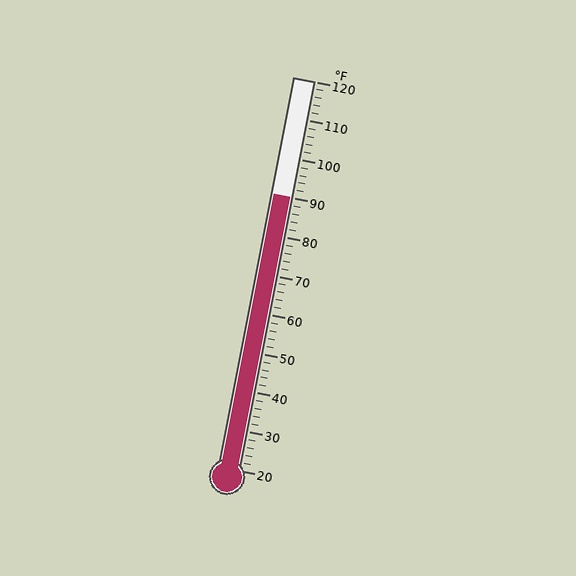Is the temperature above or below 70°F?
The temperature is above 70°F.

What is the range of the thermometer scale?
The thermometer scale ranges from 20°F to 120°F.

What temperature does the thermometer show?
The thermometer shows approximately 90°F.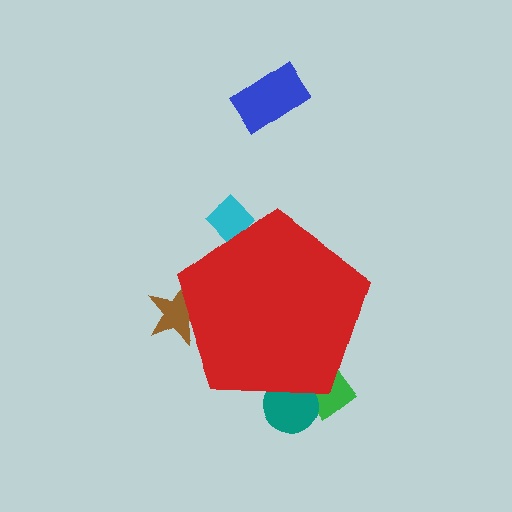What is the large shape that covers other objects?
A red pentagon.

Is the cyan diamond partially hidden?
Yes, the cyan diamond is partially hidden behind the red pentagon.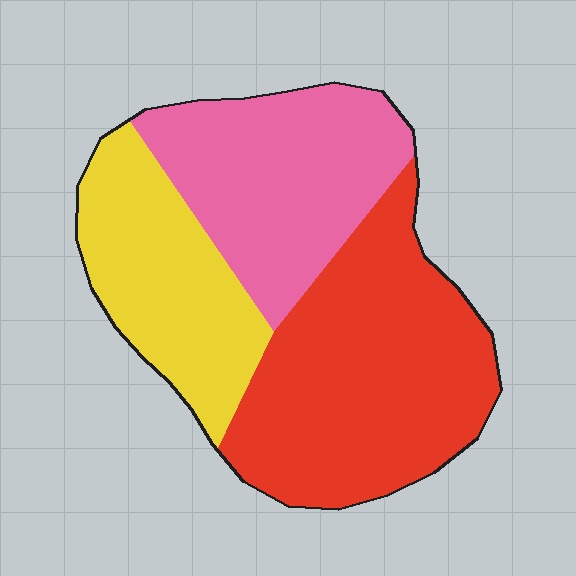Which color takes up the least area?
Yellow, at roughly 25%.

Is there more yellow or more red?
Red.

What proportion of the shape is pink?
Pink takes up between a quarter and a half of the shape.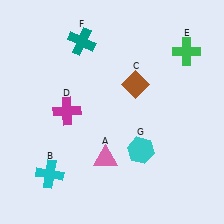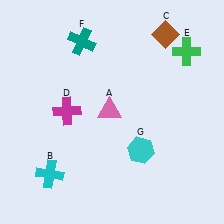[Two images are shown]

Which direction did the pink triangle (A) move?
The pink triangle (A) moved up.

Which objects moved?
The objects that moved are: the pink triangle (A), the brown diamond (C).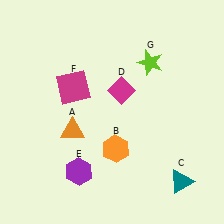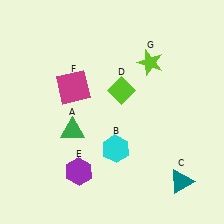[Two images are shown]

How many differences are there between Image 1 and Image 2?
There are 3 differences between the two images.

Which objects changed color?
A changed from orange to green. B changed from orange to cyan. D changed from magenta to lime.